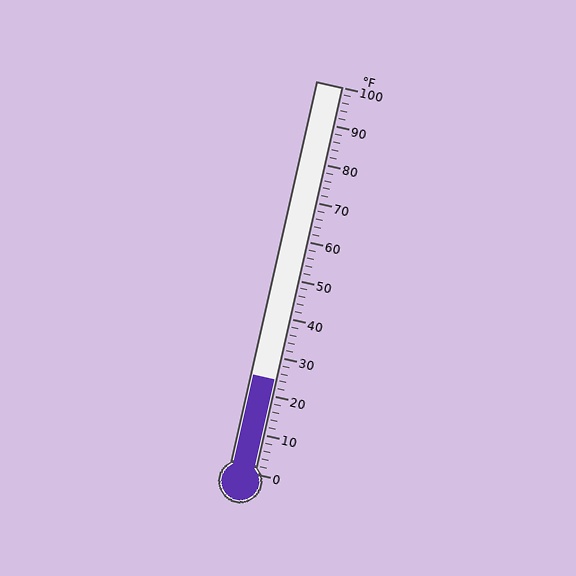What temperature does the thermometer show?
The thermometer shows approximately 24°F.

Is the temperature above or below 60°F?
The temperature is below 60°F.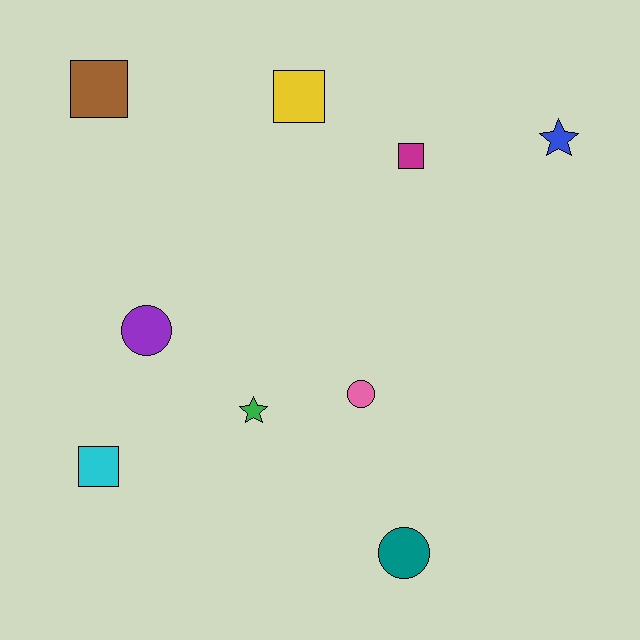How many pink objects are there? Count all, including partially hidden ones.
There is 1 pink object.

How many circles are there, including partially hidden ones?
There are 3 circles.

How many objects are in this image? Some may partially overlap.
There are 9 objects.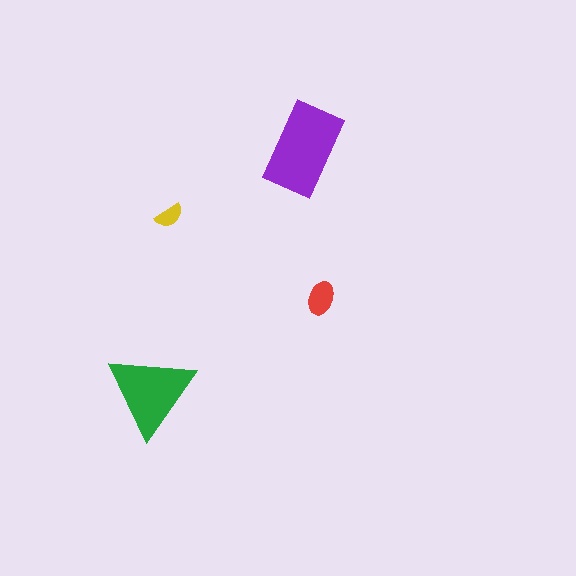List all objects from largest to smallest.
The purple rectangle, the green triangle, the red ellipse, the yellow semicircle.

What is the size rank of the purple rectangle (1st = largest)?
1st.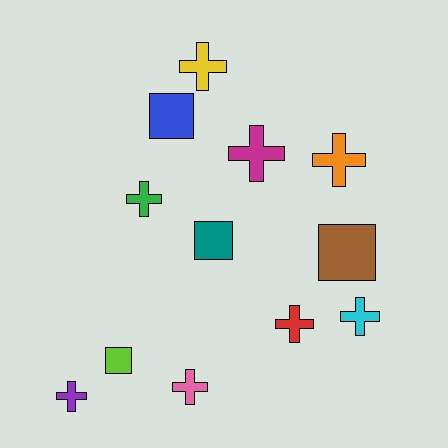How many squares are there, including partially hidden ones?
There are 4 squares.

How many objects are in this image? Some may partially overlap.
There are 12 objects.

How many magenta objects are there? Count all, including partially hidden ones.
There is 1 magenta object.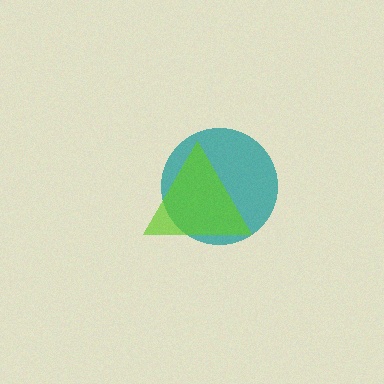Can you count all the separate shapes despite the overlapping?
Yes, there are 2 separate shapes.